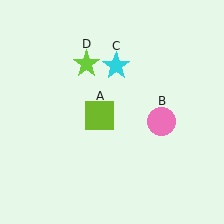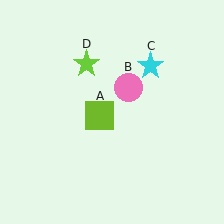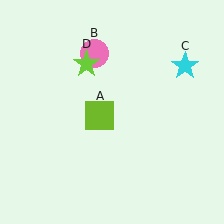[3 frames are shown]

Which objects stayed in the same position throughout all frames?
Lime square (object A) and lime star (object D) remained stationary.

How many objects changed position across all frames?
2 objects changed position: pink circle (object B), cyan star (object C).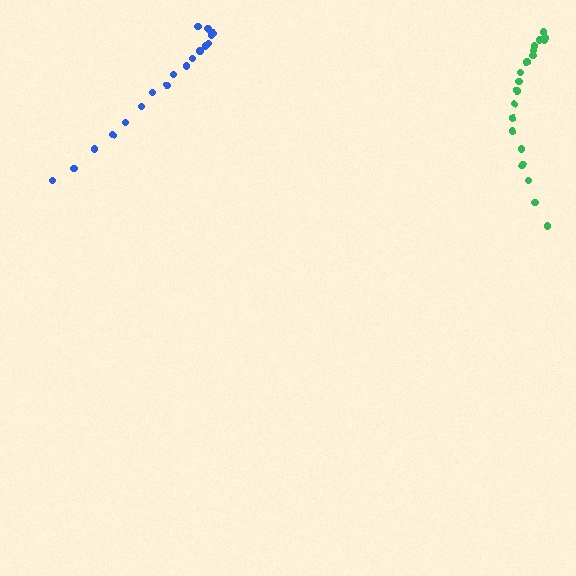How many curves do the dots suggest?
There are 2 distinct paths.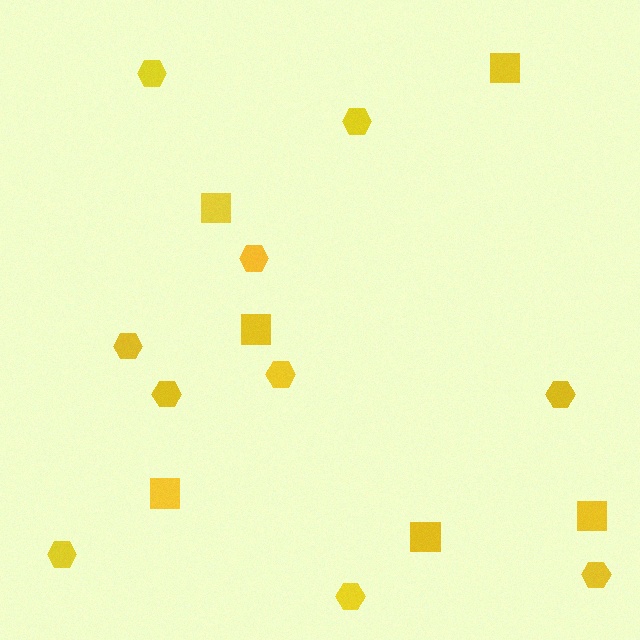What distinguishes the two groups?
There are 2 groups: one group of hexagons (10) and one group of squares (6).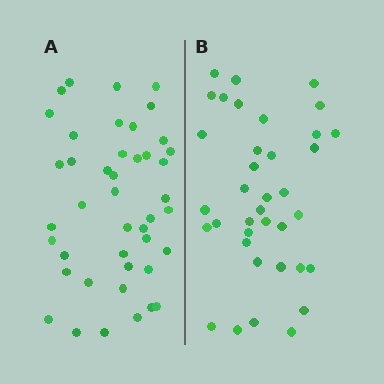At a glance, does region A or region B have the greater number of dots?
Region A (the left region) has more dots.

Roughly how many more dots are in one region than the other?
Region A has about 6 more dots than region B.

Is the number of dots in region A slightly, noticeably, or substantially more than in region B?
Region A has only slightly more — the two regions are fairly close. The ratio is roughly 1.2 to 1.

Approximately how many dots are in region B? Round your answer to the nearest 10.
About 40 dots. (The exact count is 37, which rounds to 40.)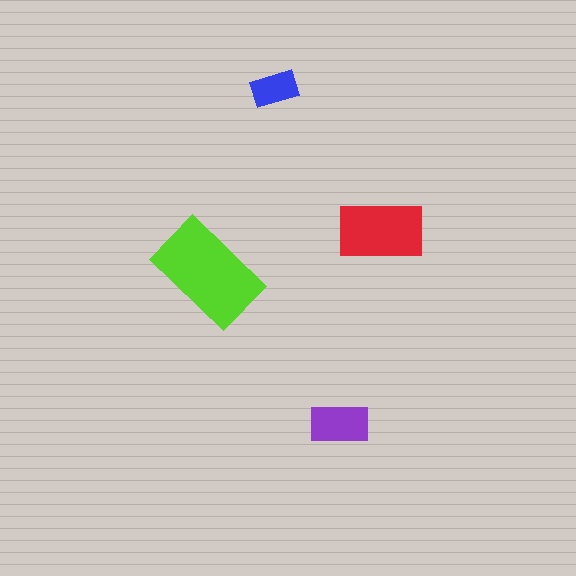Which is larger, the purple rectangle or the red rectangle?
The red one.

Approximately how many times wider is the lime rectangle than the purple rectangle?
About 2 times wider.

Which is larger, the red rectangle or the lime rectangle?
The lime one.